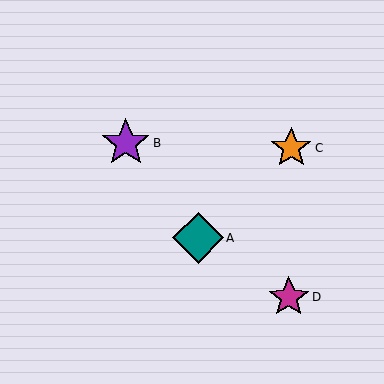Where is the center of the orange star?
The center of the orange star is at (291, 148).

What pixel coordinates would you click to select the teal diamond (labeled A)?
Click at (198, 238) to select the teal diamond A.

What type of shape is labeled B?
Shape B is a purple star.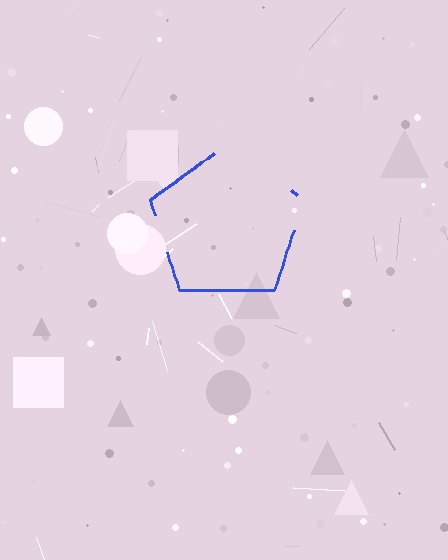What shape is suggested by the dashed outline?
The dashed outline suggests a pentagon.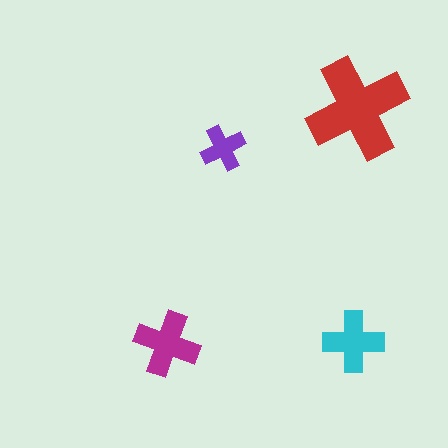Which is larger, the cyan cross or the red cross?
The red one.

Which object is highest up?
The red cross is topmost.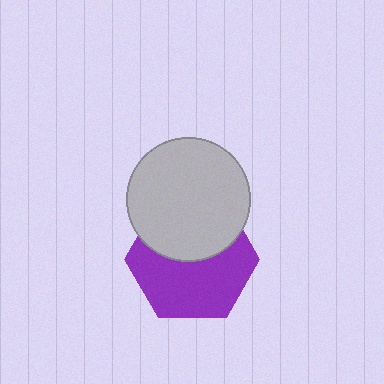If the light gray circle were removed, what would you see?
You would see the complete purple hexagon.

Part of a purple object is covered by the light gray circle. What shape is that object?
It is a hexagon.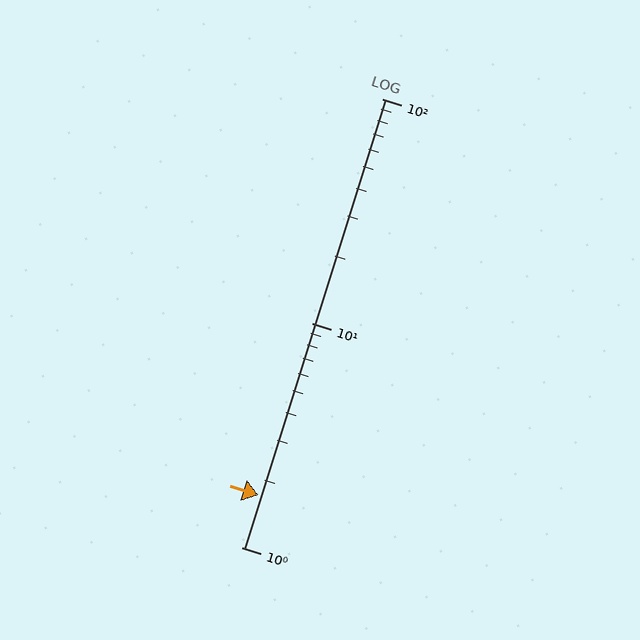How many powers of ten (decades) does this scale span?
The scale spans 2 decades, from 1 to 100.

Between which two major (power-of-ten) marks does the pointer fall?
The pointer is between 1 and 10.